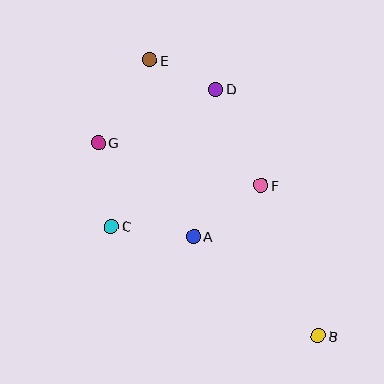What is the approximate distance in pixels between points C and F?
The distance between C and F is approximately 155 pixels.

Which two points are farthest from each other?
Points B and E are farthest from each other.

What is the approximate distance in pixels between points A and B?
The distance between A and B is approximately 159 pixels.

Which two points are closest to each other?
Points D and E are closest to each other.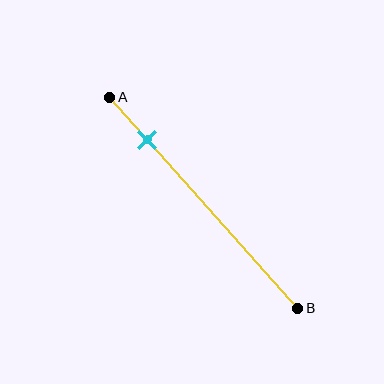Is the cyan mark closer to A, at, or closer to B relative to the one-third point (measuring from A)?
The cyan mark is closer to point A than the one-third point of segment AB.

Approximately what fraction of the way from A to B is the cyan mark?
The cyan mark is approximately 20% of the way from A to B.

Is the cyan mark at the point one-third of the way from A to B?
No, the mark is at about 20% from A, not at the 33% one-third point.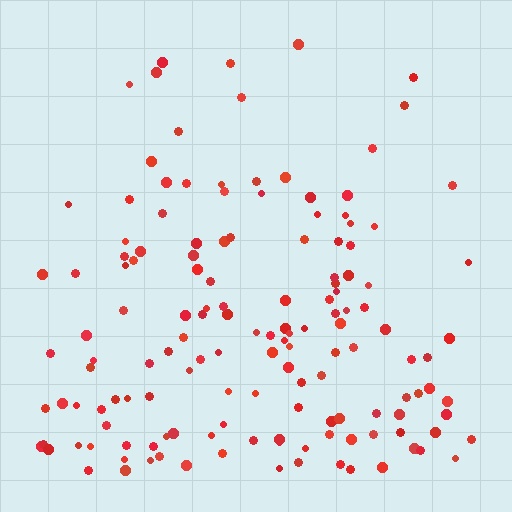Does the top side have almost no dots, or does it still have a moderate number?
Still a moderate number, just noticeably fewer than the bottom.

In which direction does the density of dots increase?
From top to bottom, with the bottom side densest.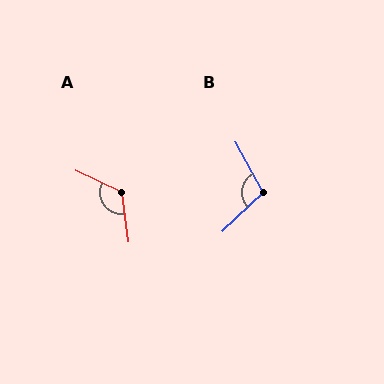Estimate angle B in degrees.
Approximately 105 degrees.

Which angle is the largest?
A, at approximately 122 degrees.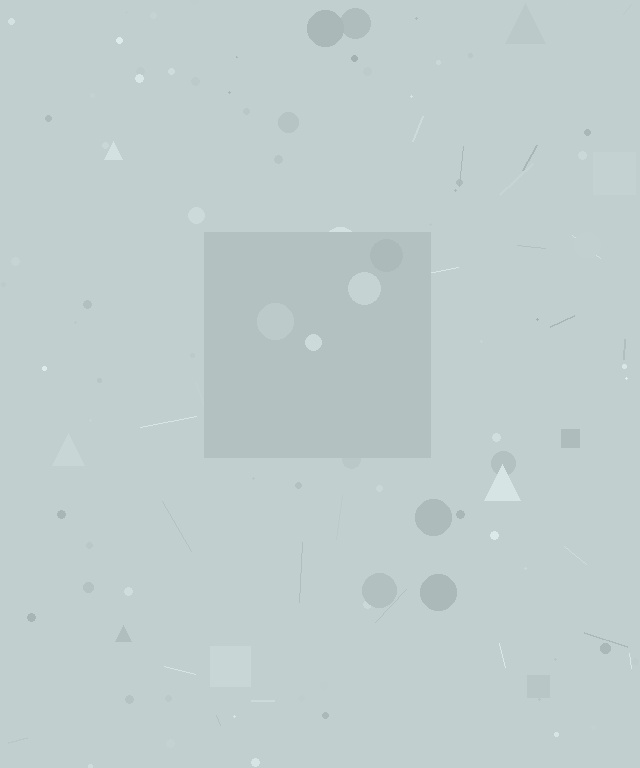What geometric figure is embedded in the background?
A square is embedded in the background.